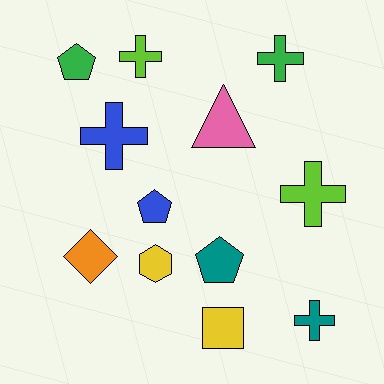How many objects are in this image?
There are 12 objects.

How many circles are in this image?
There are no circles.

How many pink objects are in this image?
There is 1 pink object.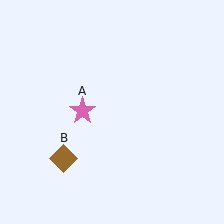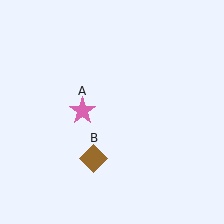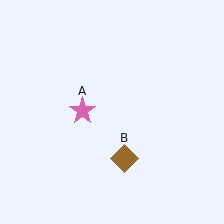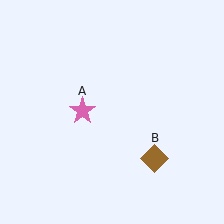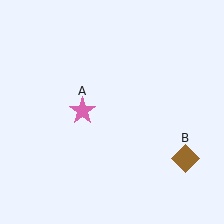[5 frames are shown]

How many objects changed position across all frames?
1 object changed position: brown diamond (object B).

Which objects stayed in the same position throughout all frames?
Pink star (object A) remained stationary.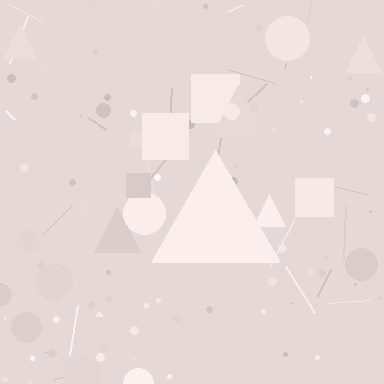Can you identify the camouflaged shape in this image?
The camouflaged shape is a triangle.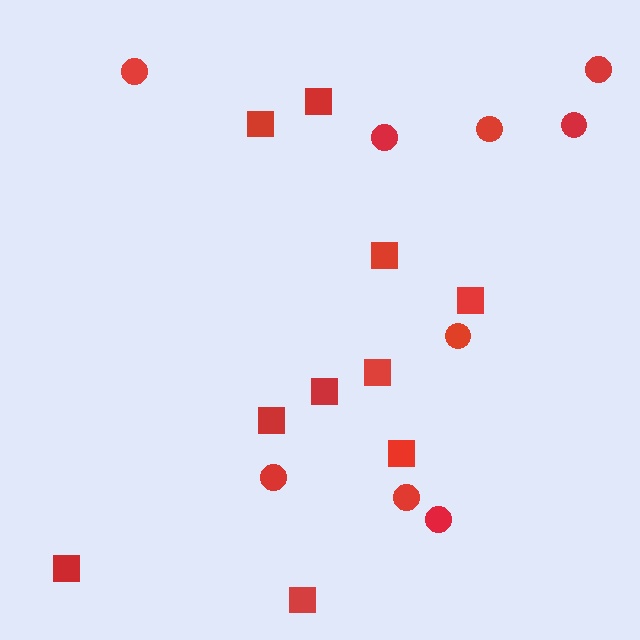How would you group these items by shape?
There are 2 groups: one group of circles (9) and one group of squares (10).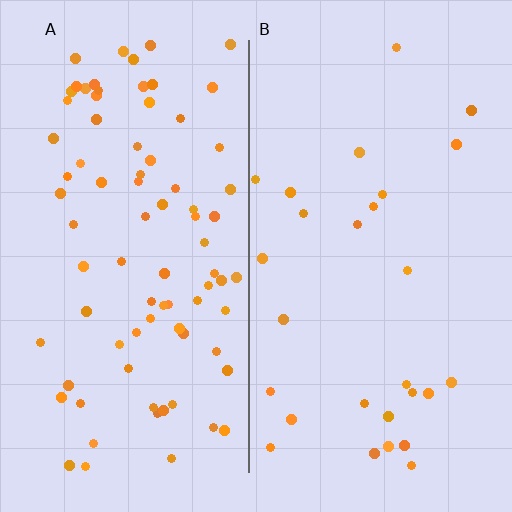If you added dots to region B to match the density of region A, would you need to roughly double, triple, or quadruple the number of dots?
Approximately triple.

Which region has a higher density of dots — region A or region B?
A (the left).